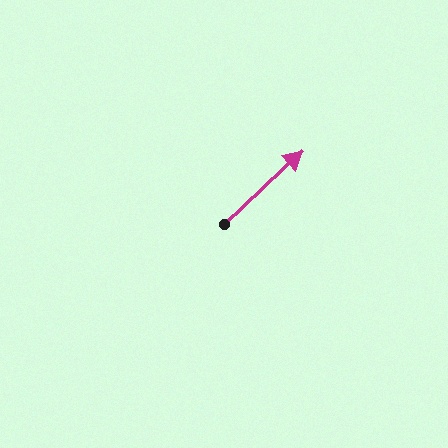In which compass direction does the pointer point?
Northeast.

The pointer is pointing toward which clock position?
Roughly 2 o'clock.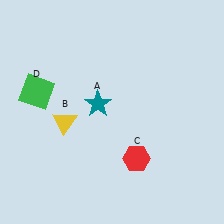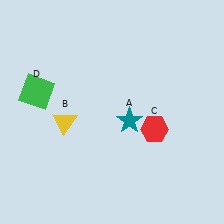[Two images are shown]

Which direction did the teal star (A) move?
The teal star (A) moved right.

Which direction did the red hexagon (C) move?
The red hexagon (C) moved up.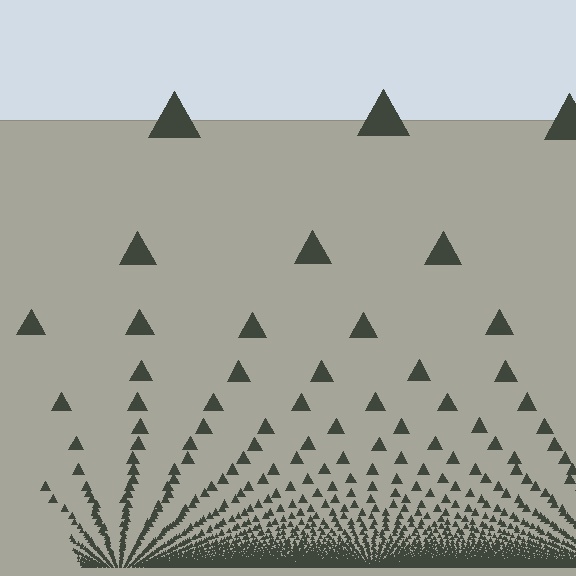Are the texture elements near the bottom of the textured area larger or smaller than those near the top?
Smaller. The gradient is inverted — elements near the bottom are smaller and denser.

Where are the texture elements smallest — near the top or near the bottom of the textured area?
Near the bottom.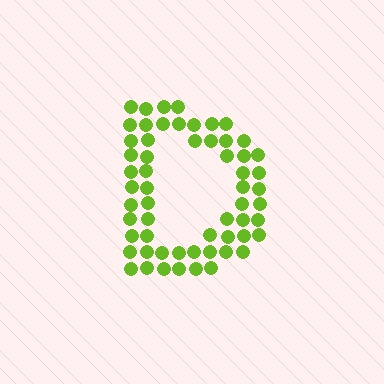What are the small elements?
The small elements are circles.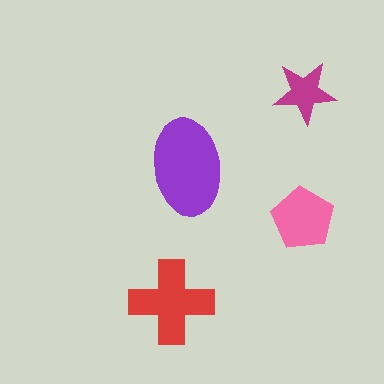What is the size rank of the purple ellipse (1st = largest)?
1st.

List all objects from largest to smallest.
The purple ellipse, the red cross, the pink pentagon, the magenta star.